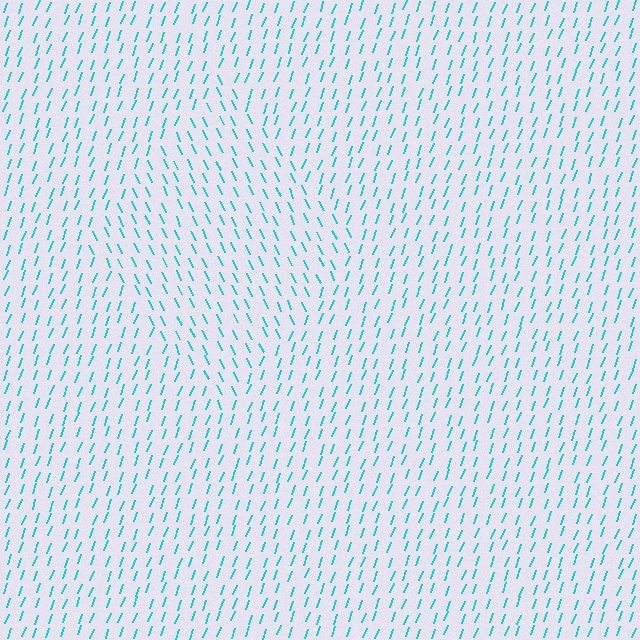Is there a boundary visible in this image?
Yes, there is a texture boundary formed by a change in line orientation.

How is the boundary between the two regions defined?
The boundary is defined purely by a change in line orientation (approximately 45 degrees difference). All lines are the same color and thickness.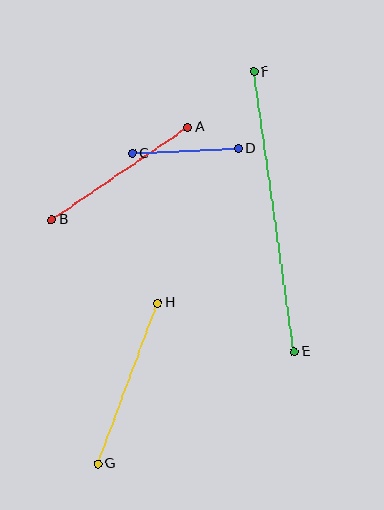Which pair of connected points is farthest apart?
Points E and F are farthest apart.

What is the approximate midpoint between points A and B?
The midpoint is at approximately (120, 174) pixels.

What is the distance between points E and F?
The distance is approximately 283 pixels.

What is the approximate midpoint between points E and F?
The midpoint is at approximately (274, 212) pixels.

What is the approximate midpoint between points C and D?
The midpoint is at approximately (186, 151) pixels.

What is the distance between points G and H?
The distance is approximately 172 pixels.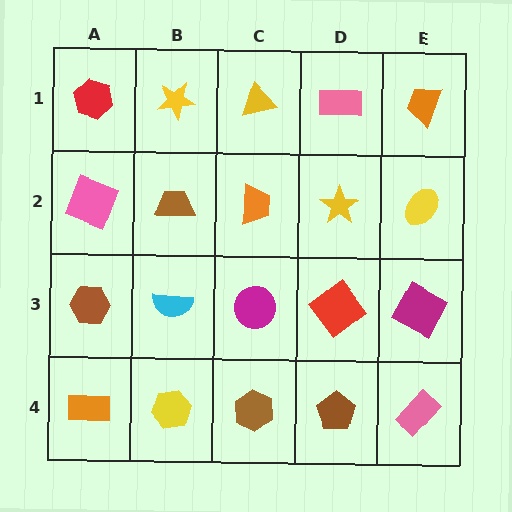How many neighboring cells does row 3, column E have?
3.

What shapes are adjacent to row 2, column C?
A yellow triangle (row 1, column C), a magenta circle (row 3, column C), a brown trapezoid (row 2, column B), a yellow star (row 2, column D).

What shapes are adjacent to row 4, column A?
A brown hexagon (row 3, column A), a yellow hexagon (row 4, column B).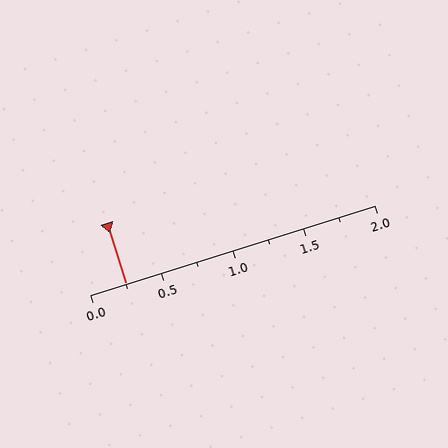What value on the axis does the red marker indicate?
The marker indicates approximately 0.25.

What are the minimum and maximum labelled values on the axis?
The axis runs from 0.0 to 2.0.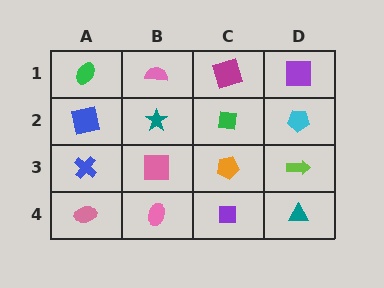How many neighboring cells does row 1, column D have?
2.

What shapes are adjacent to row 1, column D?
A cyan pentagon (row 2, column D), a magenta square (row 1, column C).